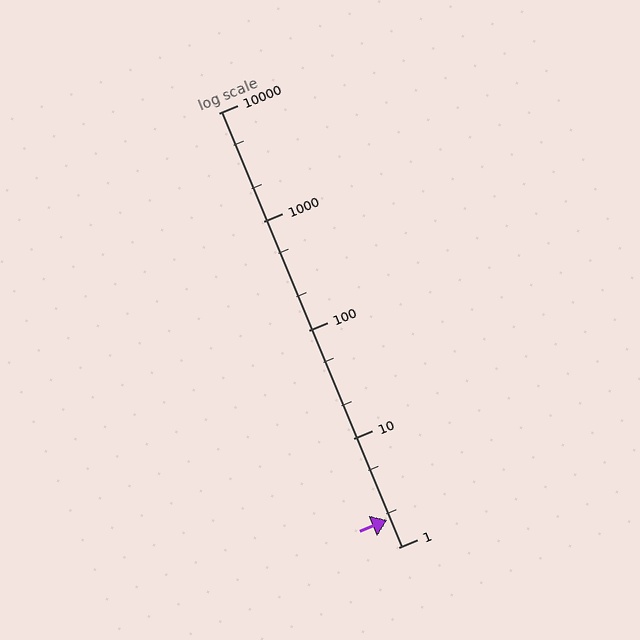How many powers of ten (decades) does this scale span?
The scale spans 4 decades, from 1 to 10000.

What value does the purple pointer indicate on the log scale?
The pointer indicates approximately 1.8.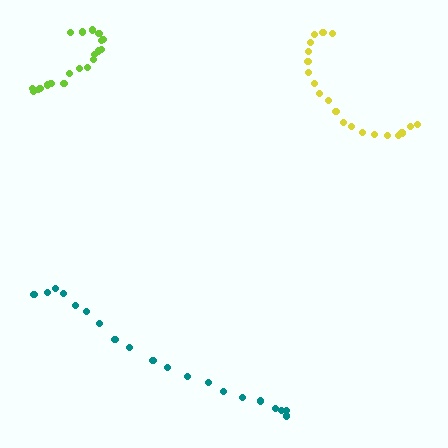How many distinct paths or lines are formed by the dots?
There are 3 distinct paths.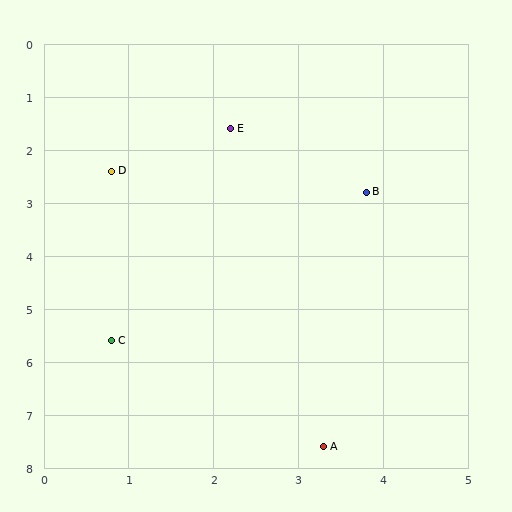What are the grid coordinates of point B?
Point B is at approximately (3.8, 2.8).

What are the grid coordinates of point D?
Point D is at approximately (0.8, 2.4).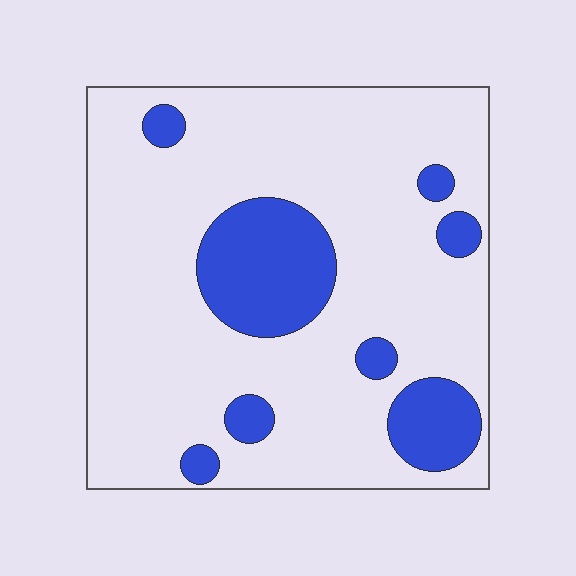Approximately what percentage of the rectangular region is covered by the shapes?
Approximately 20%.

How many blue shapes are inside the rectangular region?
8.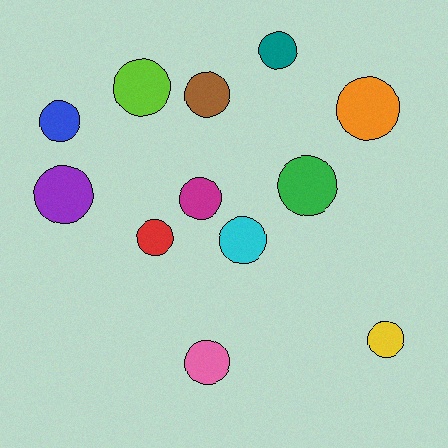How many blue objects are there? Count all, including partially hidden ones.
There is 1 blue object.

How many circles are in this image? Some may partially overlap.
There are 12 circles.